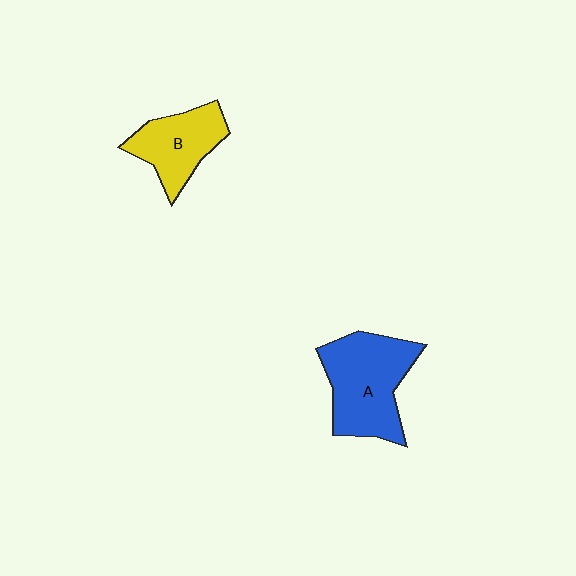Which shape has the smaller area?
Shape B (yellow).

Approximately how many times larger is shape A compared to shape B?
Approximately 1.5 times.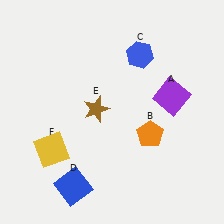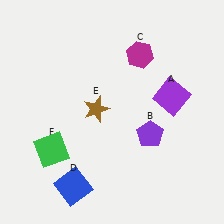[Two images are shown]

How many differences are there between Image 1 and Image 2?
There are 3 differences between the two images.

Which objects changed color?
B changed from orange to purple. C changed from blue to magenta. F changed from yellow to green.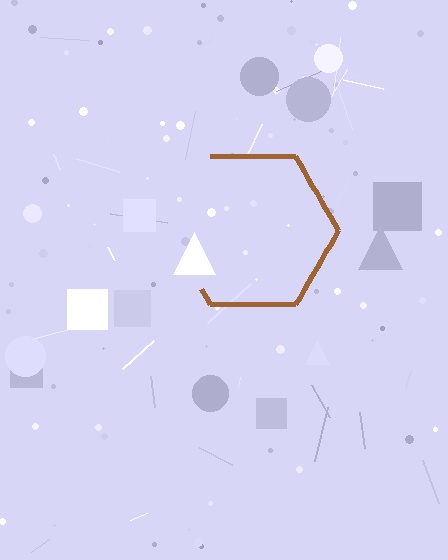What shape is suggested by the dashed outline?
The dashed outline suggests a hexagon.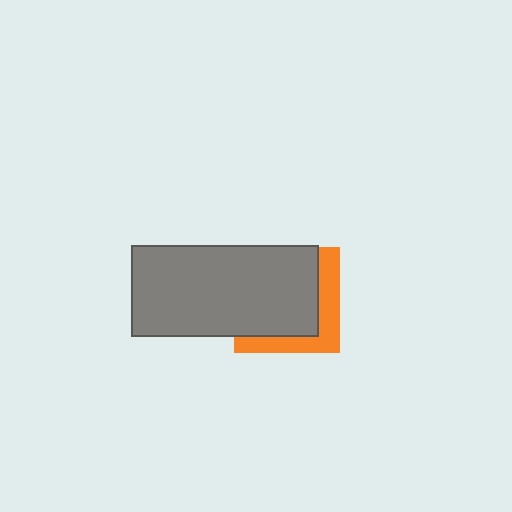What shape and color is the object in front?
The object in front is a gray rectangle.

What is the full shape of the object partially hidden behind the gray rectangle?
The partially hidden object is an orange square.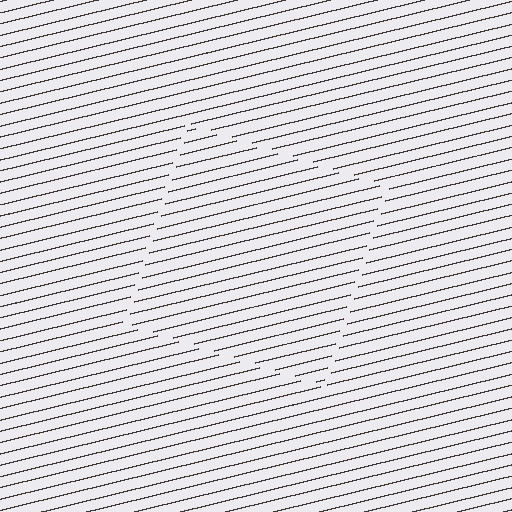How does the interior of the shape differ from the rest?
The interior of the shape contains the same grating, shifted by half a period — the contour is defined by the phase discontinuity where line-ends from the inner and outer gratings abut.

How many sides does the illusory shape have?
4 sides — the line-ends trace a square.